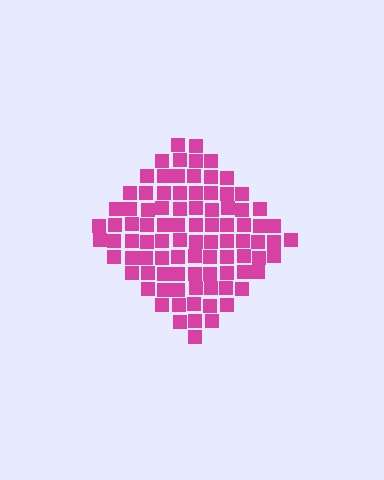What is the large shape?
The large shape is a diamond.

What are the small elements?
The small elements are squares.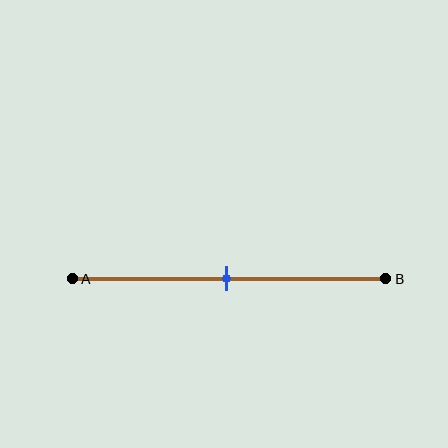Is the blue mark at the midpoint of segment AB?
Yes, the mark is approximately at the midpoint.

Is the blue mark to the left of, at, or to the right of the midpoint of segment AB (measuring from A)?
The blue mark is approximately at the midpoint of segment AB.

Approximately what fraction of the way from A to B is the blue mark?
The blue mark is approximately 50% of the way from A to B.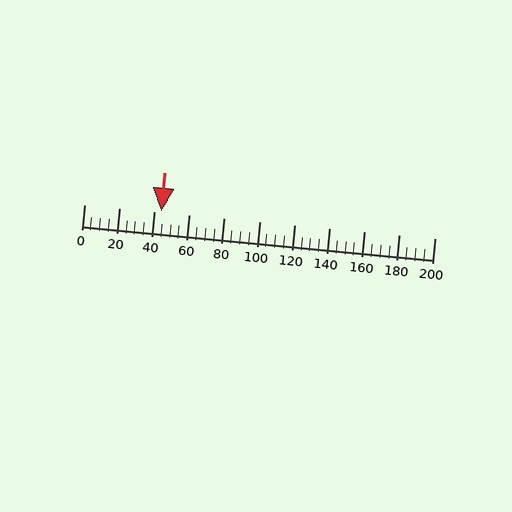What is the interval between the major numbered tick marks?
The major tick marks are spaced 20 units apart.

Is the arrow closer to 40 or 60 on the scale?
The arrow is closer to 40.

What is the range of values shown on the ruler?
The ruler shows values from 0 to 200.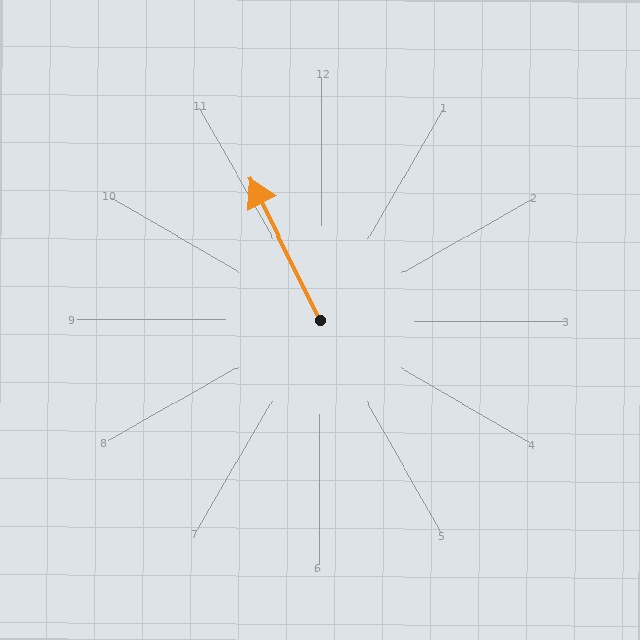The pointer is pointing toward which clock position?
Roughly 11 o'clock.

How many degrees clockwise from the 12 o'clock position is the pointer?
Approximately 333 degrees.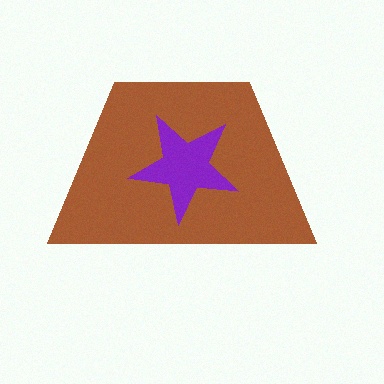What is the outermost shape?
The brown trapezoid.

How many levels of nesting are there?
2.